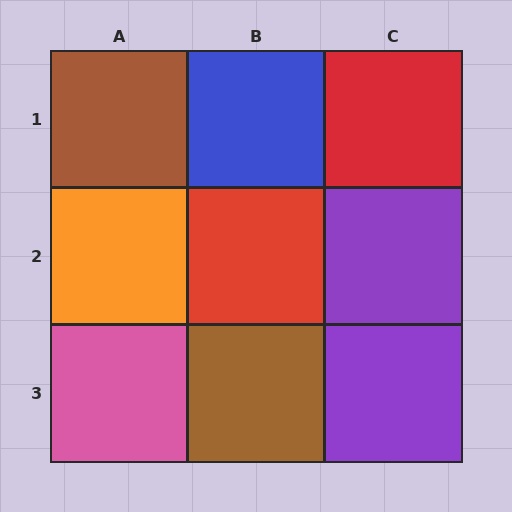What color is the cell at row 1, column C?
Red.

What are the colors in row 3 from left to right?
Pink, brown, purple.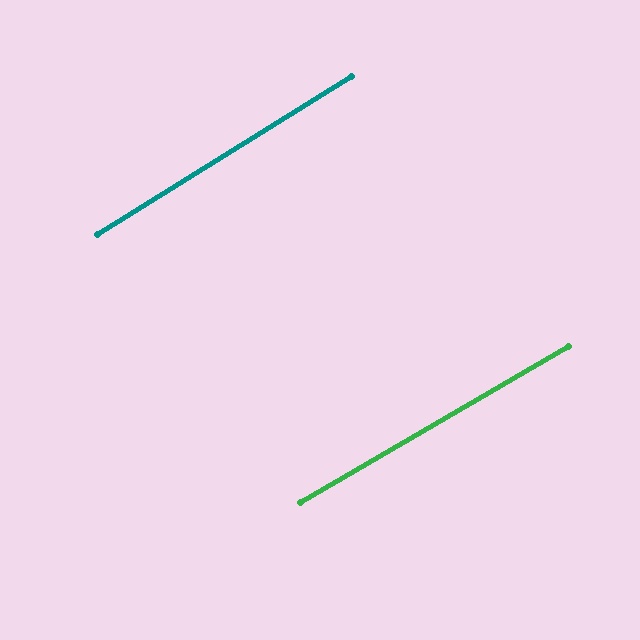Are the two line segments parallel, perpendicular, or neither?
Parallel — their directions differ by only 1.7°.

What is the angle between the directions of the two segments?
Approximately 2 degrees.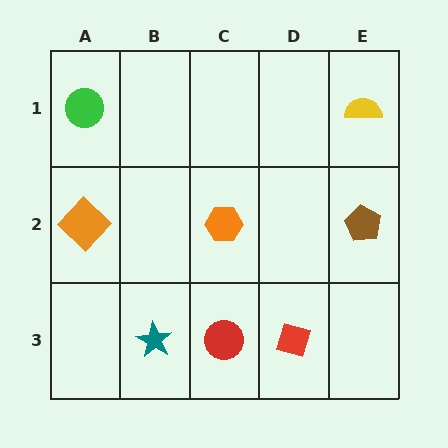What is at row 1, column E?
A yellow semicircle.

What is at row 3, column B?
A teal star.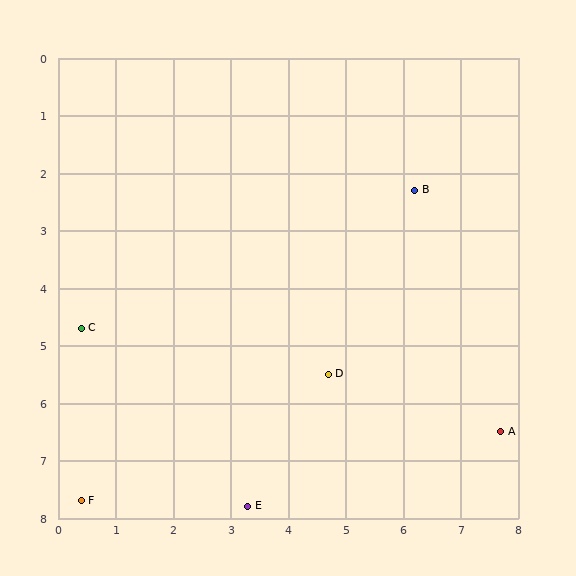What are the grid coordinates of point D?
Point D is at approximately (4.7, 5.5).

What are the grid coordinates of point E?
Point E is at approximately (3.3, 7.8).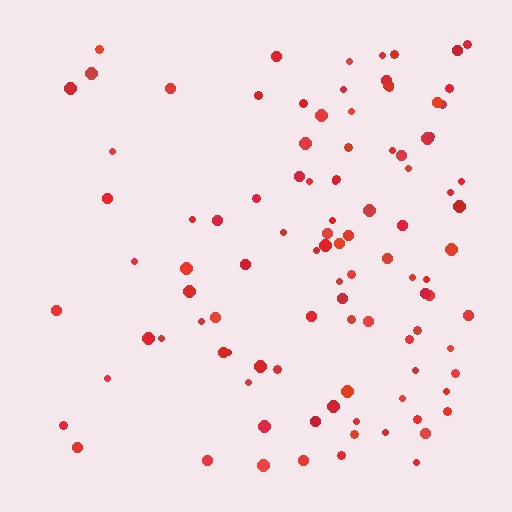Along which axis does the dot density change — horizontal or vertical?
Horizontal.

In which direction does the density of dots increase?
From left to right, with the right side densest.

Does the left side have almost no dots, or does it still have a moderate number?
Still a moderate number, just noticeably fewer than the right.